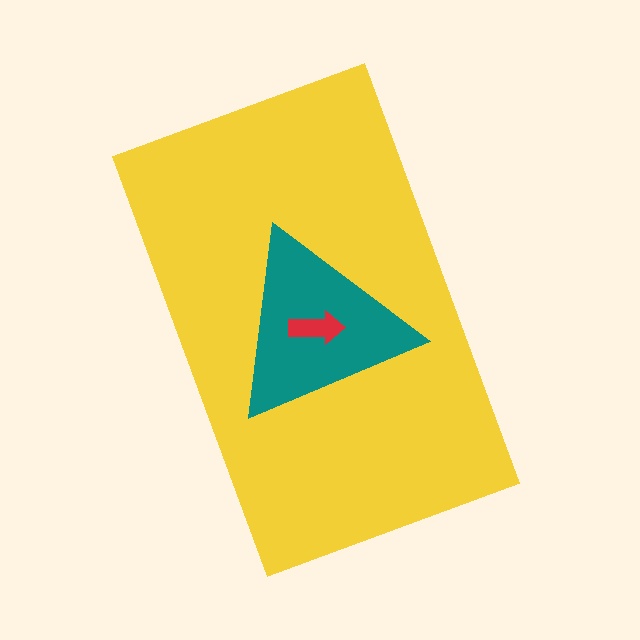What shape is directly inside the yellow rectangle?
The teal triangle.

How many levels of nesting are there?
3.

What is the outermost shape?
The yellow rectangle.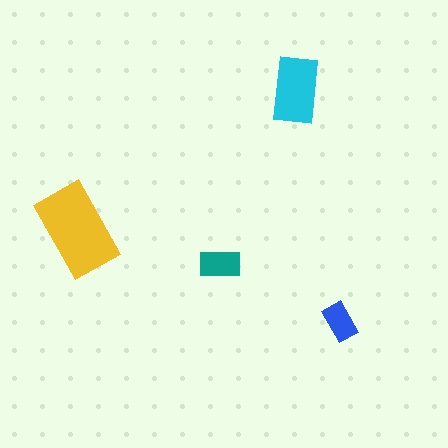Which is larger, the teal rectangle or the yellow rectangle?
The yellow one.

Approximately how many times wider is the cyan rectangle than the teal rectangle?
About 1.5 times wider.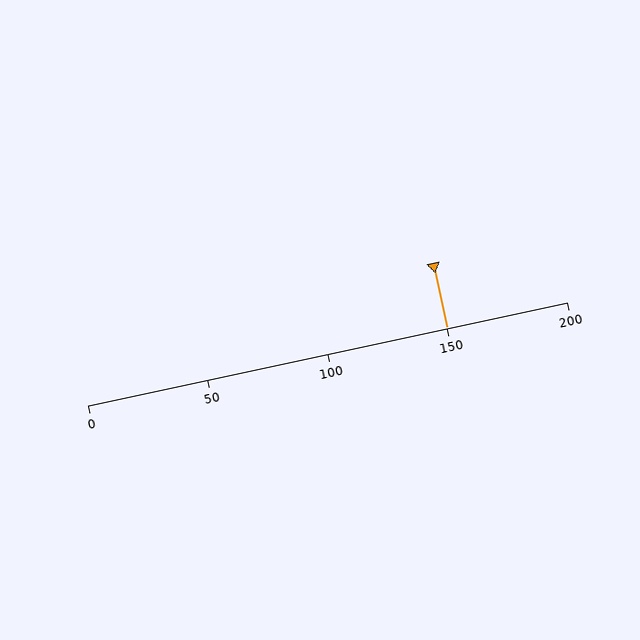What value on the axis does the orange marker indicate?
The marker indicates approximately 150.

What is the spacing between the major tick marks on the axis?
The major ticks are spaced 50 apart.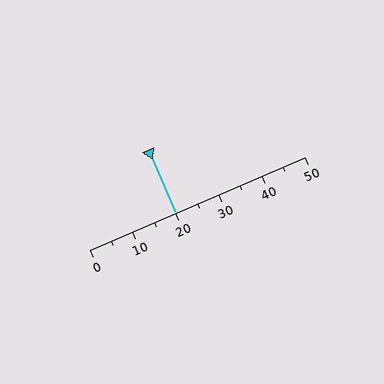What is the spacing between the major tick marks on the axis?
The major ticks are spaced 10 apart.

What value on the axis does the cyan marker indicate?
The marker indicates approximately 20.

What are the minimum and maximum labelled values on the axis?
The axis runs from 0 to 50.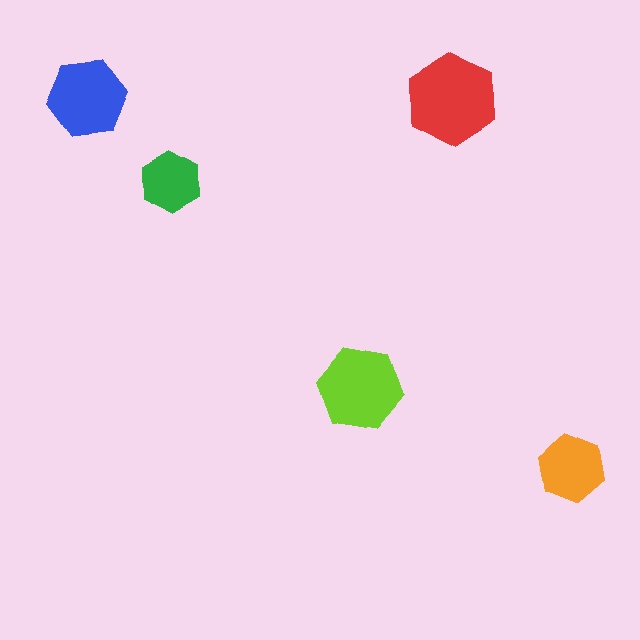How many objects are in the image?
There are 5 objects in the image.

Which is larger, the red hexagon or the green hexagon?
The red one.